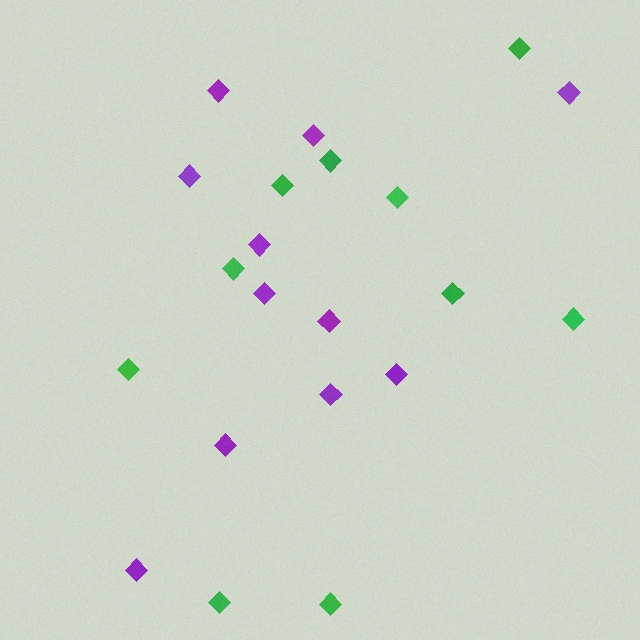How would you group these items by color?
There are 2 groups: one group of green diamonds (10) and one group of purple diamonds (11).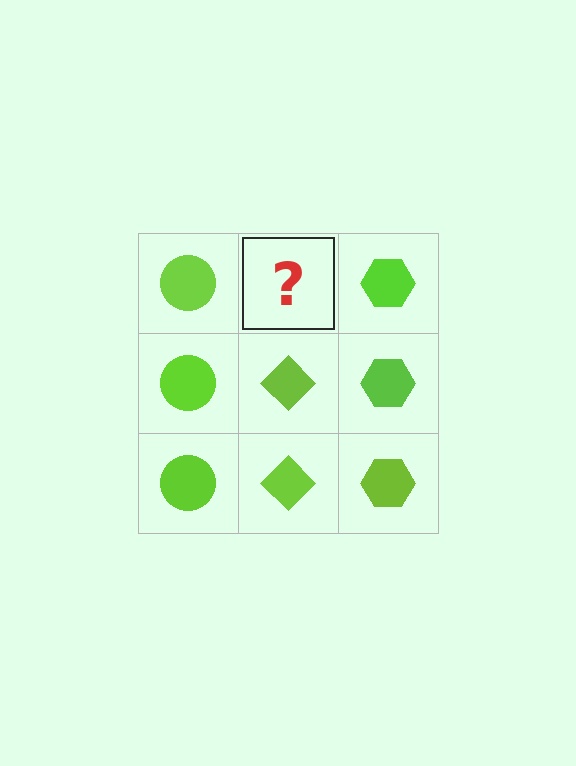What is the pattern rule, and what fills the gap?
The rule is that each column has a consistent shape. The gap should be filled with a lime diamond.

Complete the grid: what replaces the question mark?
The question mark should be replaced with a lime diamond.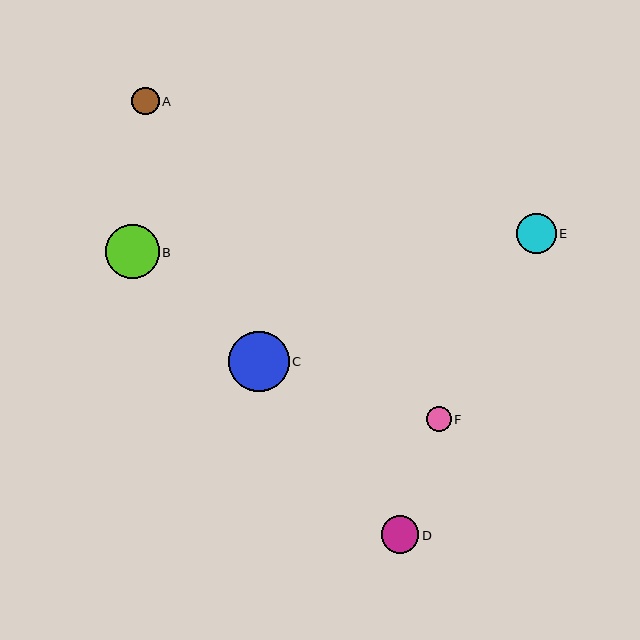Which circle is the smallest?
Circle F is the smallest with a size of approximately 25 pixels.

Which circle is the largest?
Circle C is the largest with a size of approximately 60 pixels.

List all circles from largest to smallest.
From largest to smallest: C, B, E, D, A, F.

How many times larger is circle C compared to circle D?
Circle C is approximately 1.6 times the size of circle D.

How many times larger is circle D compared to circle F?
Circle D is approximately 1.5 times the size of circle F.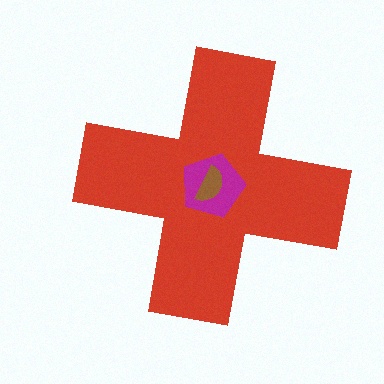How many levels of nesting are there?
3.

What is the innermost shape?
The brown semicircle.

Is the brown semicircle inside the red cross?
Yes.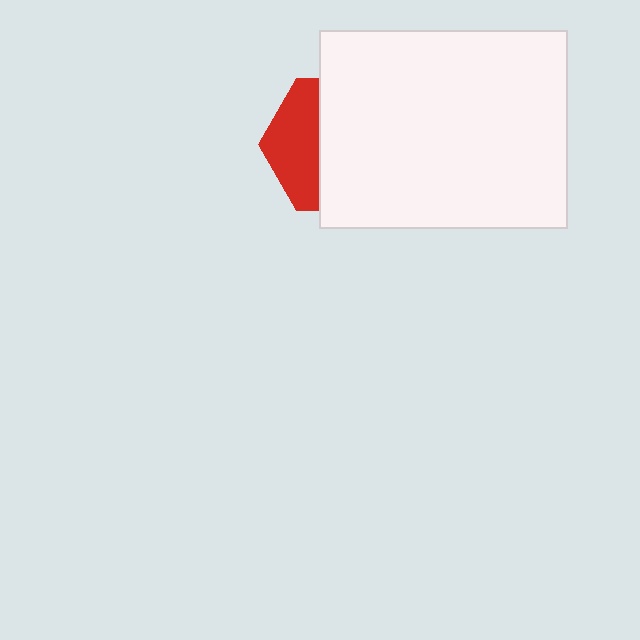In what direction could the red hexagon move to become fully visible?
The red hexagon could move left. That would shift it out from behind the white rectangle entirely.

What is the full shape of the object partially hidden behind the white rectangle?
The partially hidden object is a red hexagon.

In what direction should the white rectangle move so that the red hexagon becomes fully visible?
The white rectangle should move right. That is the shortest direction to clear the overlap and leave the red hexagon fully visible.